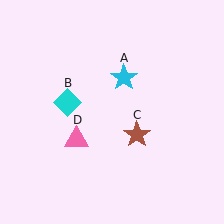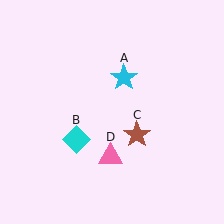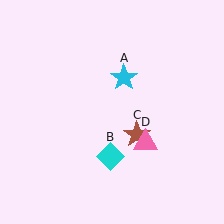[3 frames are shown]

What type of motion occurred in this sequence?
The cyan diamond (object B), pink triangle (object D) rotated counterclockwise around the center of the scene.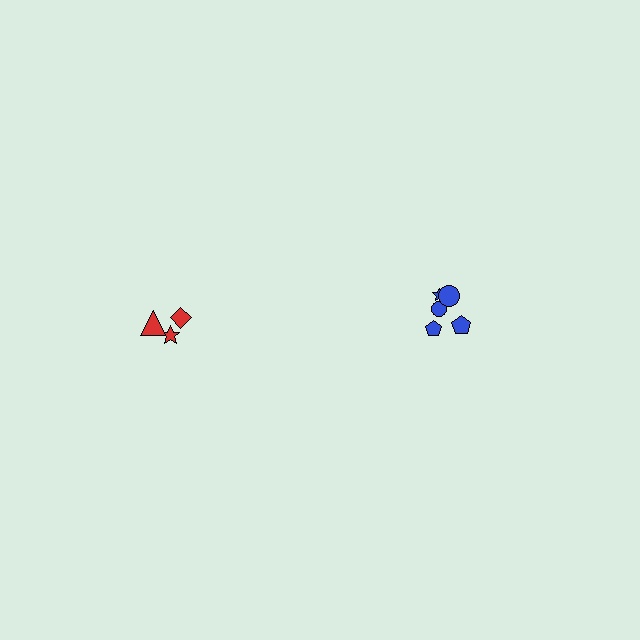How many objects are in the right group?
There are 5 objects.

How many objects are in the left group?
There are 3 objects.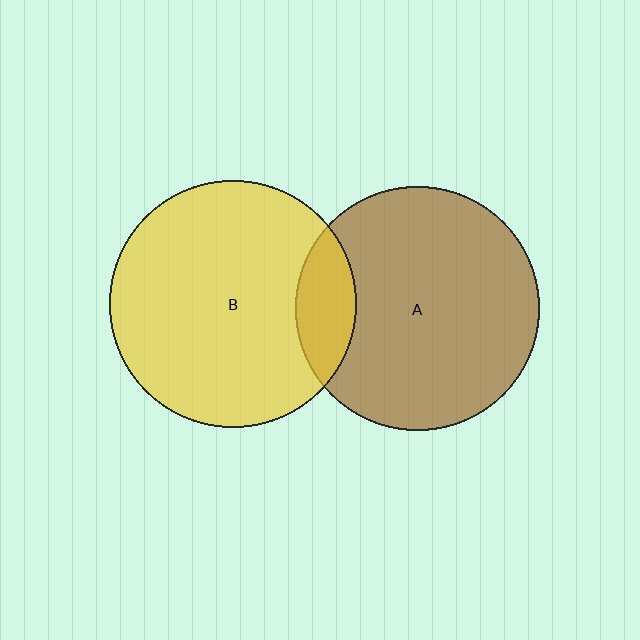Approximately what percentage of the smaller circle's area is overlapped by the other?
Approximately 15%.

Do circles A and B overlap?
Yes.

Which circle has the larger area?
Circle B (yellow).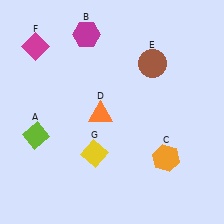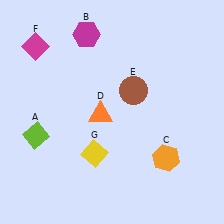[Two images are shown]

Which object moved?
The brown circle (E) moved down.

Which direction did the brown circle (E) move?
The brown circle (E) moved down.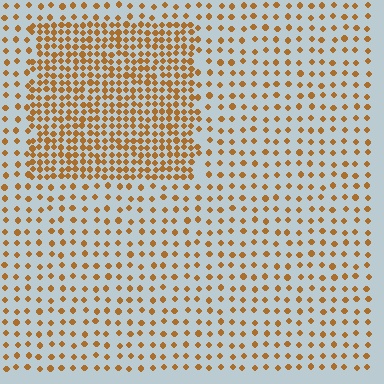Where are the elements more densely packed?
The elements are more densely packed inside the rectangle boundary.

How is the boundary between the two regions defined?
The boundary is defined by a change in element density (approximately 2.5x ratio). All elements are the same color, size, and shape.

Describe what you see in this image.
The image contains small brown elements arranged at two different densities. A rectangle-shaped region is visible where the elements are more densely packed than the surrounding area.